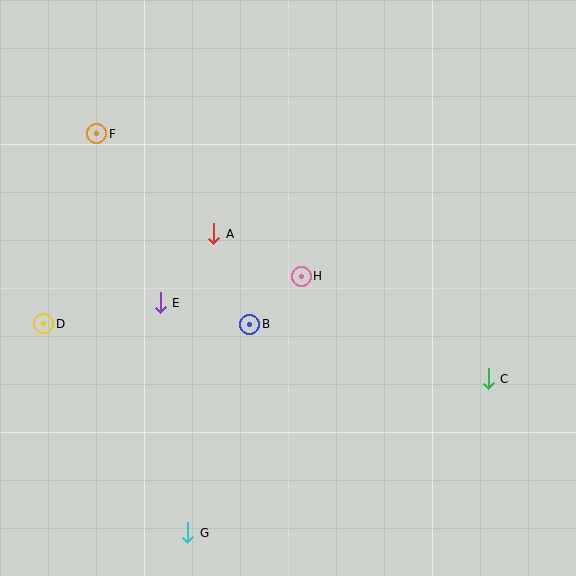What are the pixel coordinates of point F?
Point F is at (97, 134).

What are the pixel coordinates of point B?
Point B is at (250, 324).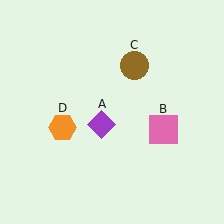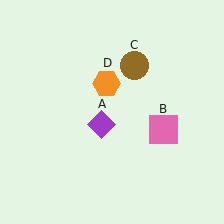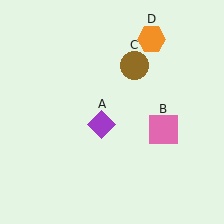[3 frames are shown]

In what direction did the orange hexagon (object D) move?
The orange hexagon (object D) moved up and to the right.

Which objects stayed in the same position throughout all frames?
Purple diamond (object A) and pink square (object B) and brown circle (object C) remained stationary.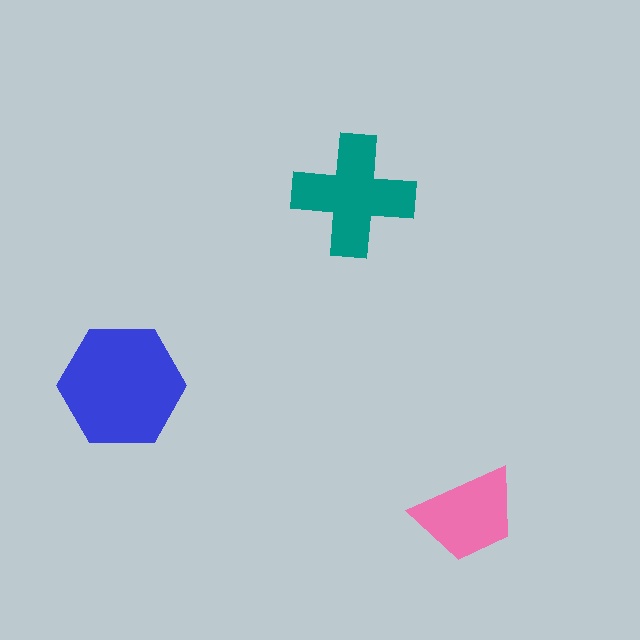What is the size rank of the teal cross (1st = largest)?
2nd.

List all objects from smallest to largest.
The pink trapezoid, the teal cross, the blue hexagon.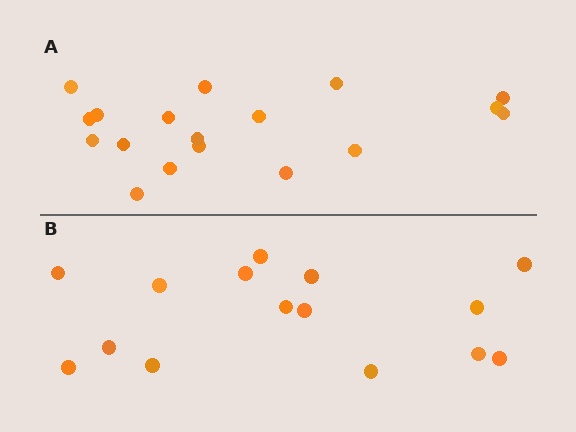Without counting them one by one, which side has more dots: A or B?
Region A (the top region) has more dots.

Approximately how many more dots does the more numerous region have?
Region A has just a few more — roughly 2 or 3 more dots than region B.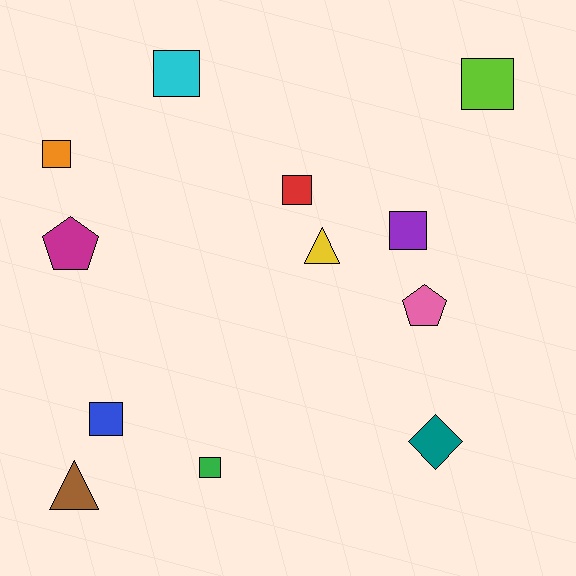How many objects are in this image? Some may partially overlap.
There are 12 objects.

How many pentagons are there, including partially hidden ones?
There are 2 pentagons.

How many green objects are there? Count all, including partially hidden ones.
There is 1 green object.